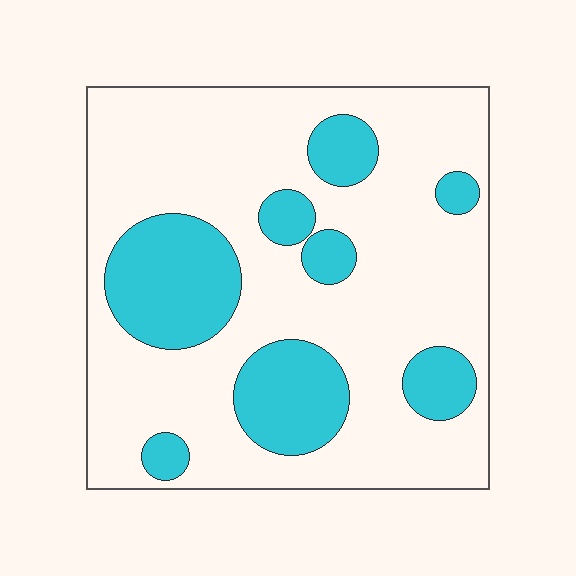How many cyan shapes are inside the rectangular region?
8.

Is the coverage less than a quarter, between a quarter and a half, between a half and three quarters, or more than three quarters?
Between a quarter and a half.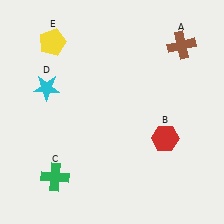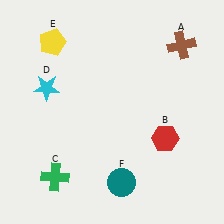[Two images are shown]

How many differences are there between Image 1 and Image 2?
There is 1 difference between the two images.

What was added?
A teal circle (F) was added in Image 2.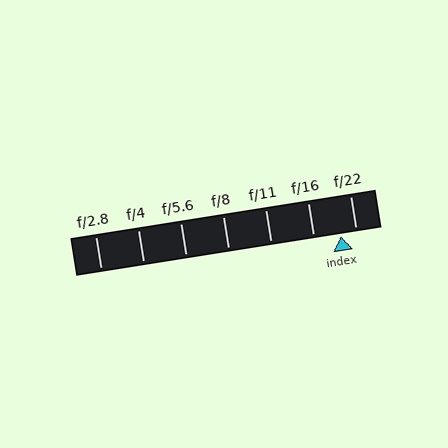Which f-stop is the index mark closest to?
The index mark is closest to f/22.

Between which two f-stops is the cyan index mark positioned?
The index mark is between f/16 and f/22.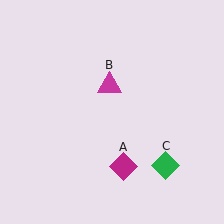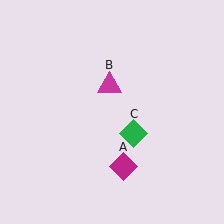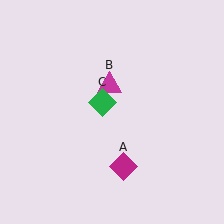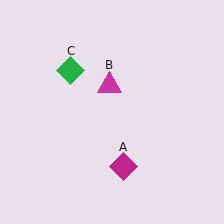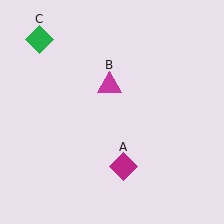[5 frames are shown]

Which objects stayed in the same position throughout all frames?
Magenta diamond (object A) and magenta triangle (object B) remained stationary.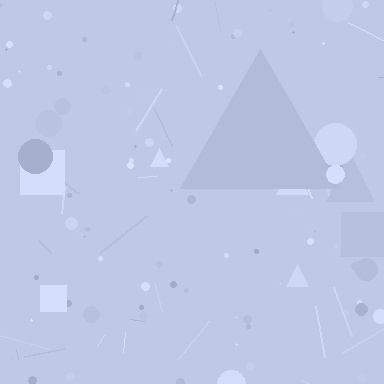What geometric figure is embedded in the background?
A triangle is embedded in the background.